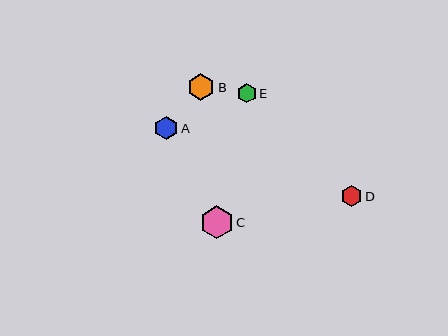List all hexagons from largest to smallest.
From largest to smallest: C, B, A, D, E.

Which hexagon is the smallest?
Hexagon E is the smallest with a size of approximately 19 pixels.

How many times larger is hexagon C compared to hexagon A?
Hexagon C is approximately 1.4 times the size of hexagon A.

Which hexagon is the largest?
Hexagon C is the largest with a size of approximately 33 pixels.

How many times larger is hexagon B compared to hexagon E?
Hexagon B is approximately 1.4 times the size of hexagon E.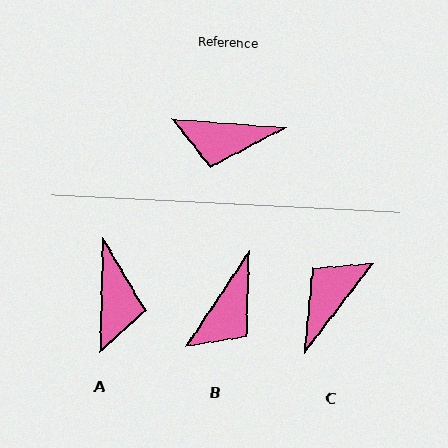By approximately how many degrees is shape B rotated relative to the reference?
Approximately 61 degrees counter-clockwise.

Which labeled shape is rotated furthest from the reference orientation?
C, about 123 degrees away.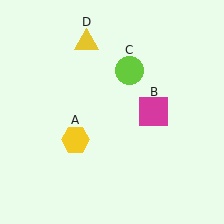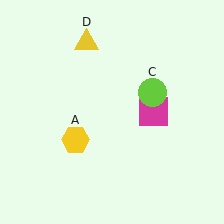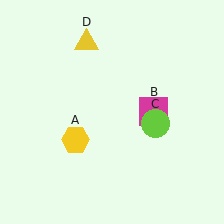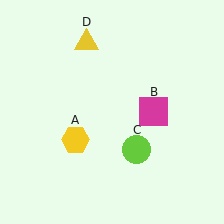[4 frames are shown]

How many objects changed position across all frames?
1 object changed position: lime circle (object C).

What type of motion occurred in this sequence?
The lime circle (object C) rotated clockwise around the center of the scene.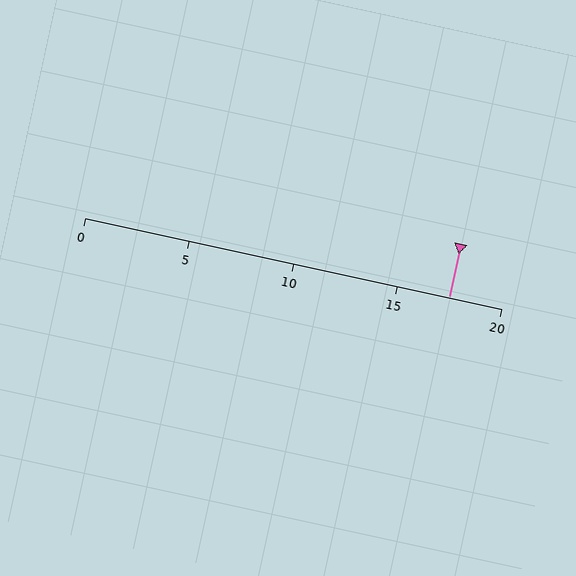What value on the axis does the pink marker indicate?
The marker indicates approximately 17.5.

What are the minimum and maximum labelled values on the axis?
The axis runs from 0 to 20.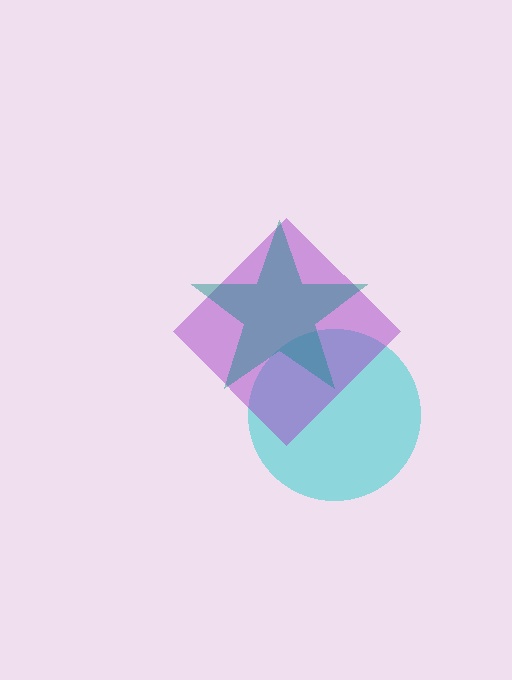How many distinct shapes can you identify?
There are 3 distinct shapes: a cyan circle, a purple diamond, a teal star.